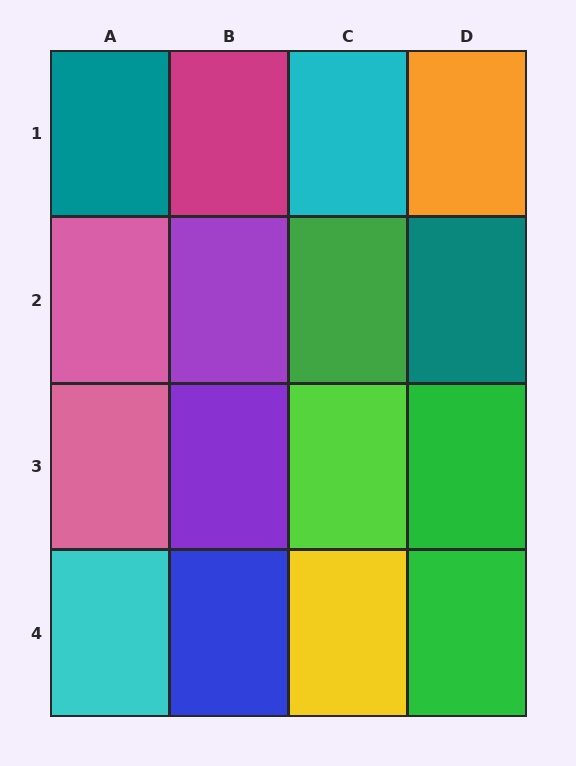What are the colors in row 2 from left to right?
Pink, purple, green, teal.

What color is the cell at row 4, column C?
Yellow.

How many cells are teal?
2 cells are teal.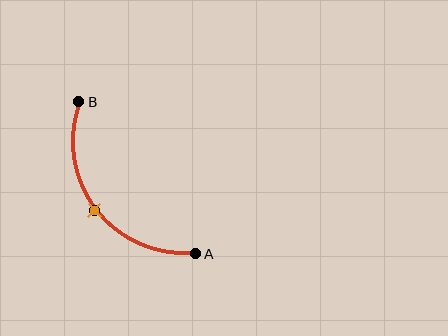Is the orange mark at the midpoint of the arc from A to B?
Yes. The orange mark lies on the arc at equal arc-length from both A and B — it is the arc midpoint.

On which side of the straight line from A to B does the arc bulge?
The arc bulges below and to the left of the straight line connecting A and B.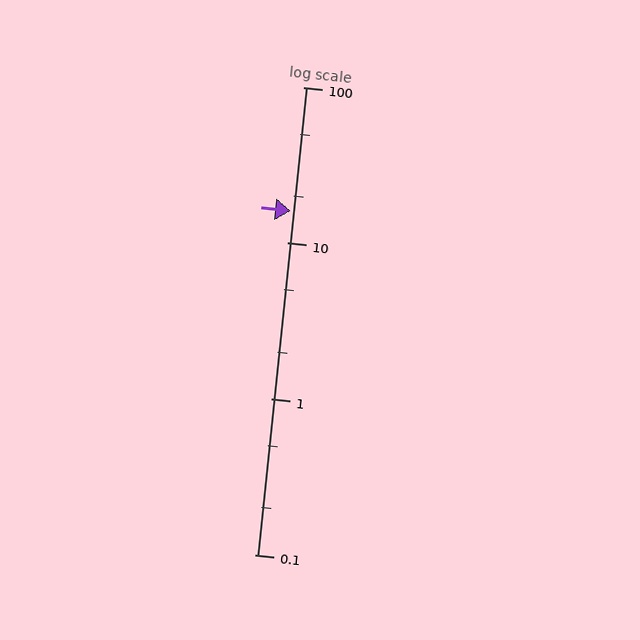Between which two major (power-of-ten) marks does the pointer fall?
The pointer is between 10 and 100.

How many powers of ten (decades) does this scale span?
The scale spans 3 decades, from 0.1 to 100.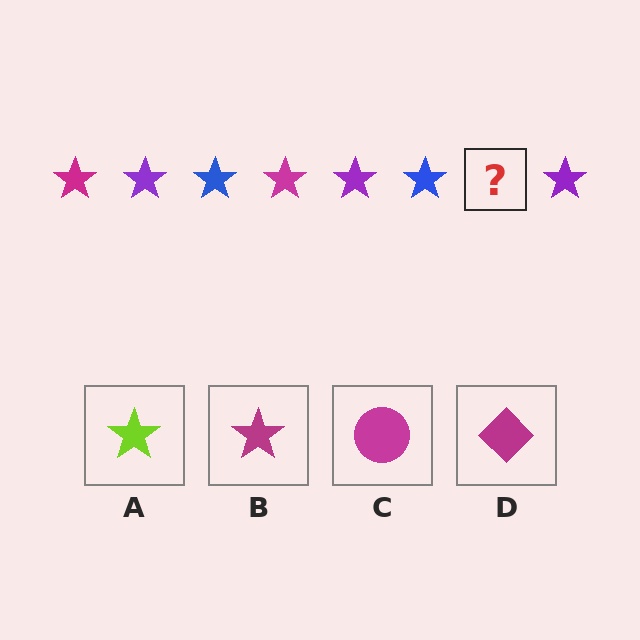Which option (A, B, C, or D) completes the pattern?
B.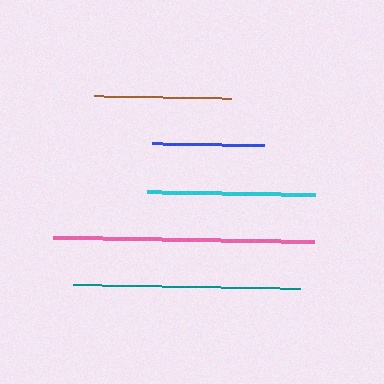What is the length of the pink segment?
The pink segment is approximately 262 pixels long.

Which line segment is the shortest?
The blue line is the shortest at approximately 111 pixels.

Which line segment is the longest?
The pink line is the longest at approximately 262 pixels.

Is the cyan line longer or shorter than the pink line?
The pink line is longer than the cyan line.